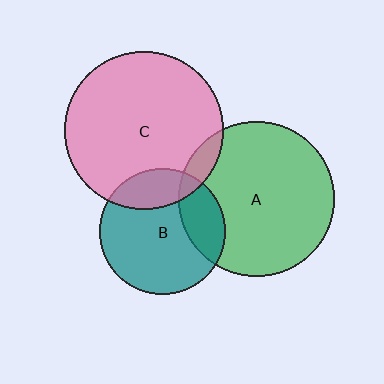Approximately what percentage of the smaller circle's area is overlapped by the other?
Approximately 10%.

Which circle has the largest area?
Circle C (pink).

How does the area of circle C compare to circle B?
Approximately 1.6 times.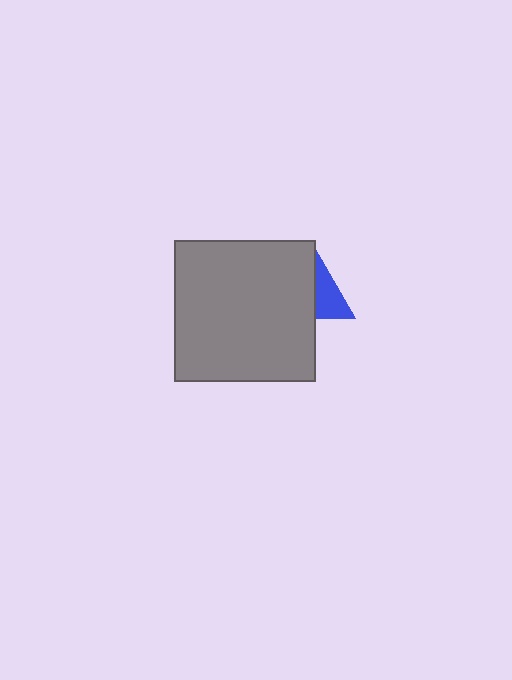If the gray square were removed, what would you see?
You would see the complete blue triangle.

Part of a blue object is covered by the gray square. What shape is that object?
It is a triangle.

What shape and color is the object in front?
The object in front is a gray square.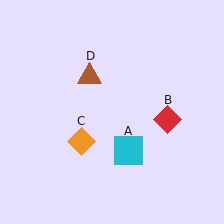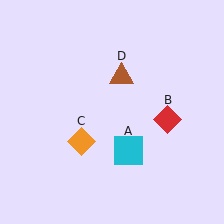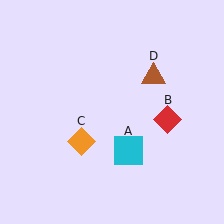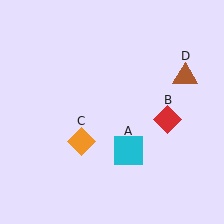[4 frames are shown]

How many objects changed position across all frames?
1 object changed position: brown triangle (object D).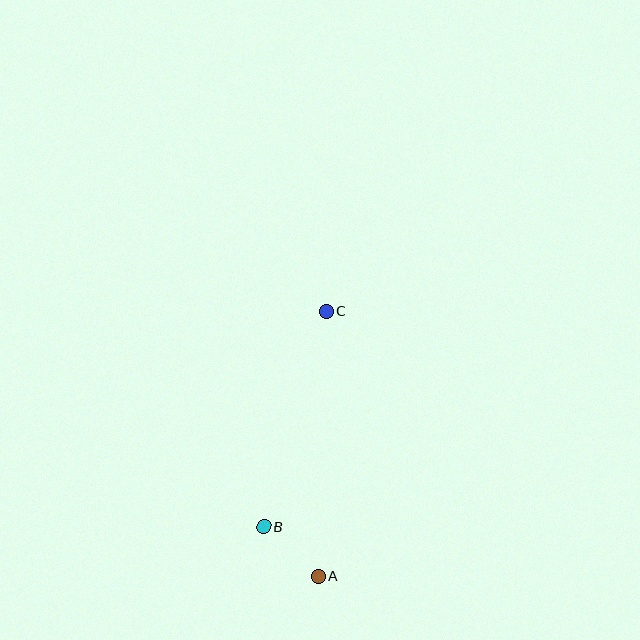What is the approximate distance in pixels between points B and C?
The distance between B and C is approximately 224 pixels.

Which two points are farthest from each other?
Points A and C are farthest from each other.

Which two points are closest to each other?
Points A and B are closest to each other.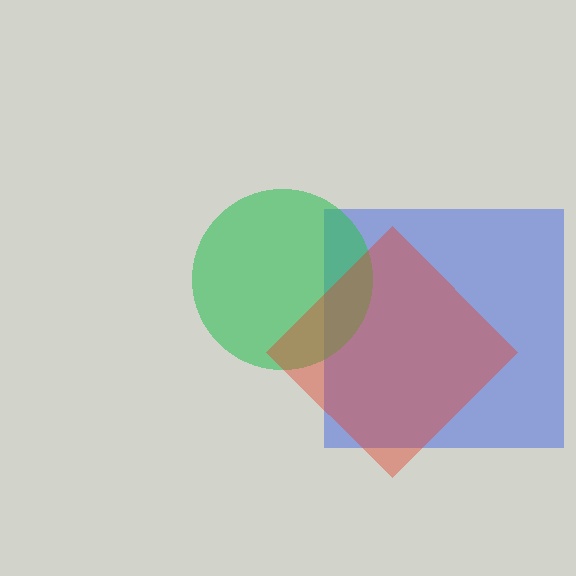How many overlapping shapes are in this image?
There are 3 overlapping shapes in the image.